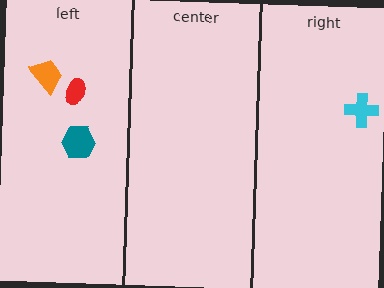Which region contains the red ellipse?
The left region.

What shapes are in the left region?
The orange trapezoid, the red ellipse, the teal hexagon.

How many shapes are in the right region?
1.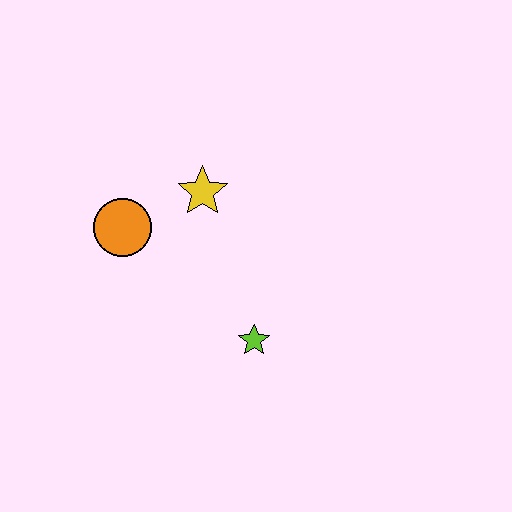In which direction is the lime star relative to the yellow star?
The lime star is below the yellow star.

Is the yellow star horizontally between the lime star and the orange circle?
Yes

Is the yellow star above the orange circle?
Yes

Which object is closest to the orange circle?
The yellow star is closest to the orange circle.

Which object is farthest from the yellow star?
The lime star is farthest from the yellow star.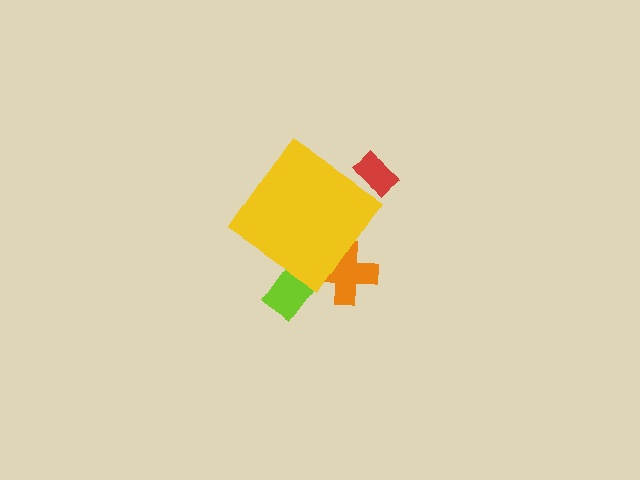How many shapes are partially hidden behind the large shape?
3 shapes are partially hidden.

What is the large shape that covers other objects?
A yellow diamond.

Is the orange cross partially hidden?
Yes, the orange cross is partially hidden behind the yellow diamond.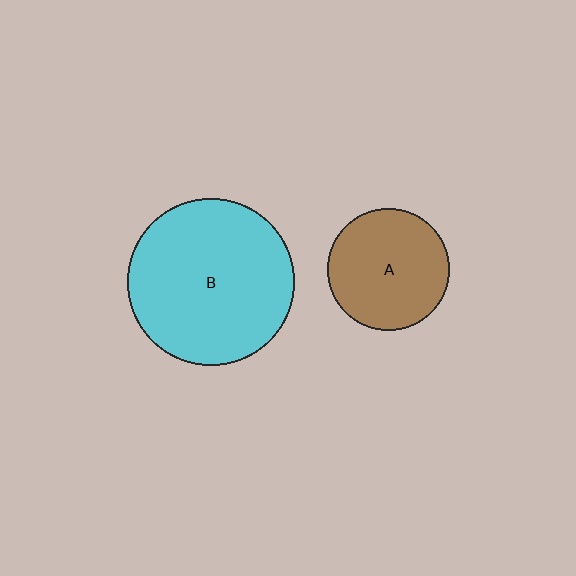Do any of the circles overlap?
No, none of the circles overlap.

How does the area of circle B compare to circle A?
Approximately 1.9 times.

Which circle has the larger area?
Circle B (cyan).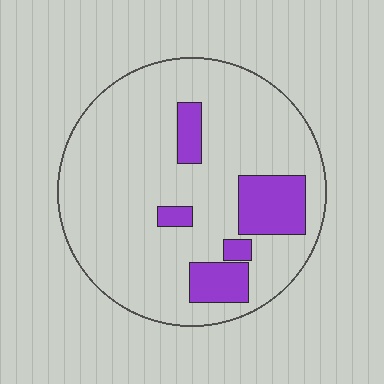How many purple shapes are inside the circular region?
5.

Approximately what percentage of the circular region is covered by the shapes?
Approximately 15%.